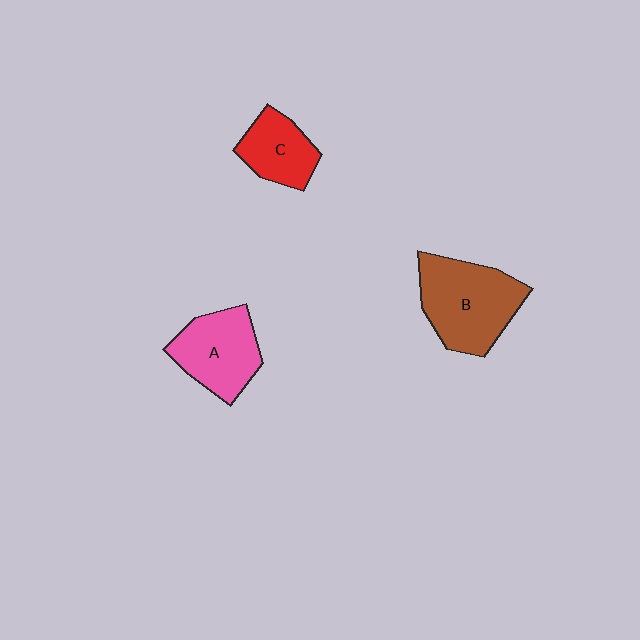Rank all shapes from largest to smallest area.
From largest to smallest: B (brown), A (pink), C (red).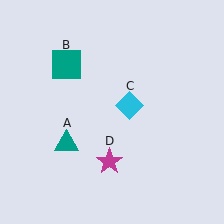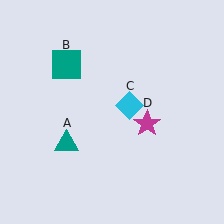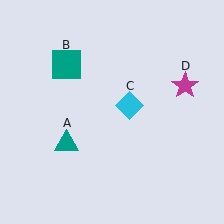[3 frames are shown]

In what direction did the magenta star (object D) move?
The magenta star (object D) moved up and to the right.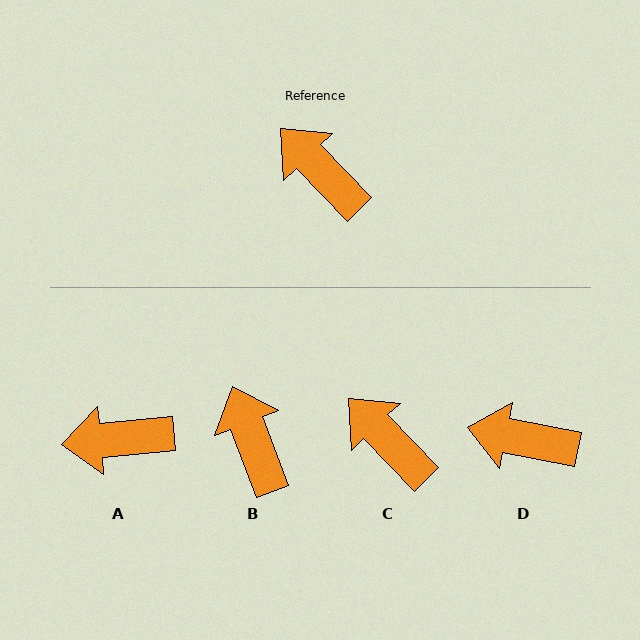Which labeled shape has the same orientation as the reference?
C.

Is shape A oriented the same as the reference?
No, it is off by about 51 degrees.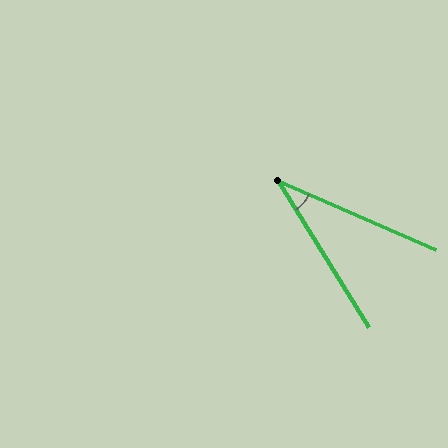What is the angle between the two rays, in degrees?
Approximately 34 degrees.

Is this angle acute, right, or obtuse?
It is acute.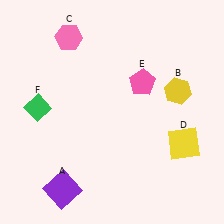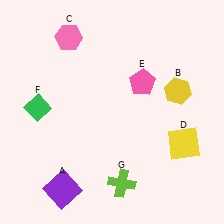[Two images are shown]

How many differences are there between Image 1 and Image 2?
There is 1 difference between the two images.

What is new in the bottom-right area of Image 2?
A lime cross (G) was added in the bottom-right area of Image 2.